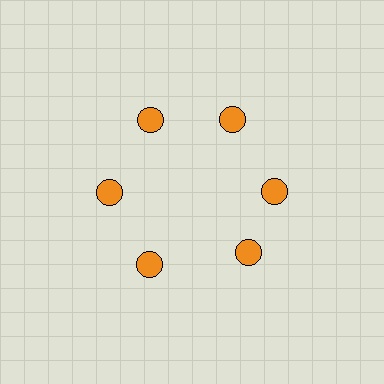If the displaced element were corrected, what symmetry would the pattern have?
It would have 6-fold rotational symmetry — the pattern would map onto itself every 60 degrees.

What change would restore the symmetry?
The symmetry would be restored by rotating it back into even spacing with its neighbors so that all 6 circles sit at equal angles and equal distance from the center.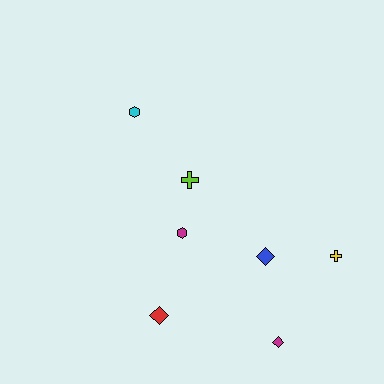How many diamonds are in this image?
There are 3 diamonds.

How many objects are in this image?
There are 7 objects.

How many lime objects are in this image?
There is 1 lime object.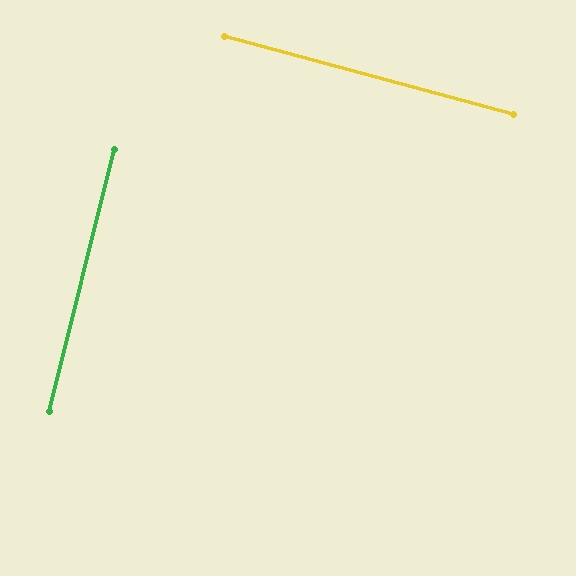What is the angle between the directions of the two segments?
Approximately 89 degrees.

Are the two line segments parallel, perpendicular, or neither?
Perpendicular — they meet at approximately 89°.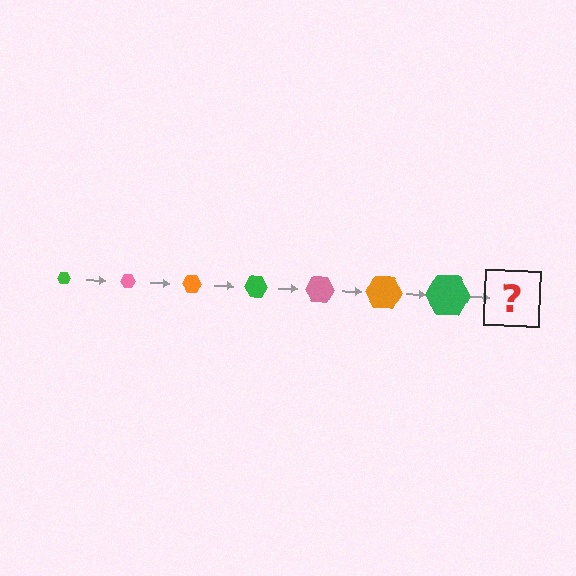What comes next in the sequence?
The next element should be a pink hexagon, larger than the previous one.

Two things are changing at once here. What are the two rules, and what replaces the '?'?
The two rules are that the hexagon grows larger each step and the color cycles through green, pink, and orange. The '?' should be a pink hexagon, larger than the previous one.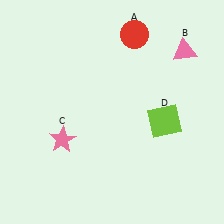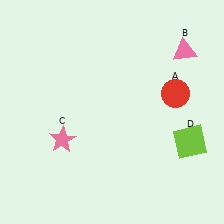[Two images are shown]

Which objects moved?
The objects that moved are: the red circle (A), the lime square (D).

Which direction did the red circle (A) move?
The red circle (A) moved down.